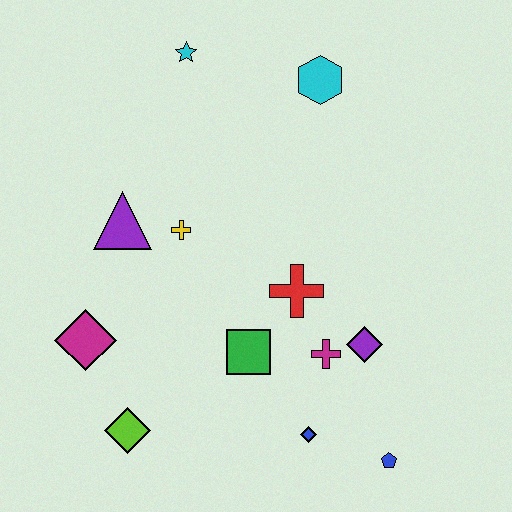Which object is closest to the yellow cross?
The purple triangle is closest to the yellow cross.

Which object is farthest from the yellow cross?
The blue pentagon is farthest from the yellow cross.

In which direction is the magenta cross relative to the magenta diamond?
The magenta cross is to the right of the magenta diamond.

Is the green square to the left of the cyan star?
No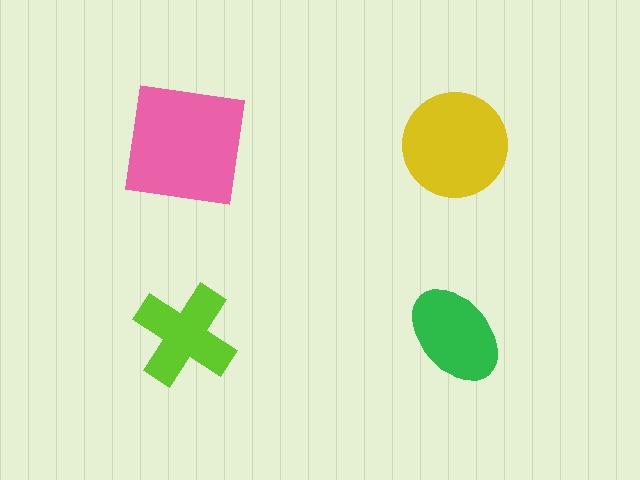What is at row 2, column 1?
A lime cross.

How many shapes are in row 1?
2 shapes.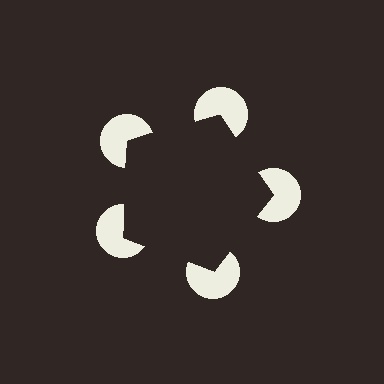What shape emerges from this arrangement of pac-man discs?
An illusory pentagon — its edges are inferred from the aligned wedge cuts in the pac-man discs, not physically drawn.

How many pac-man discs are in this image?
There are 5 — one at each vertex of the illusory pentagon.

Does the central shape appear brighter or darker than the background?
It typically appears slightly darker than the background, even though no actual brightness change is drawn.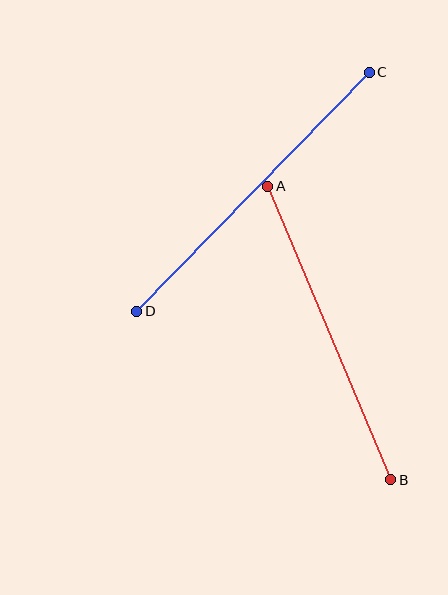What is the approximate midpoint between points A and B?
The midpoint is at approximately (329, 333) pixels.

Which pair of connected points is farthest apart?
Points C and D are farthest apart.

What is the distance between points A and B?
The distance is approximately 318 pixels.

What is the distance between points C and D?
The distance is approximately 333 pixels.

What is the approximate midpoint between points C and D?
The midpoint is at approximately (253, 192) pixels.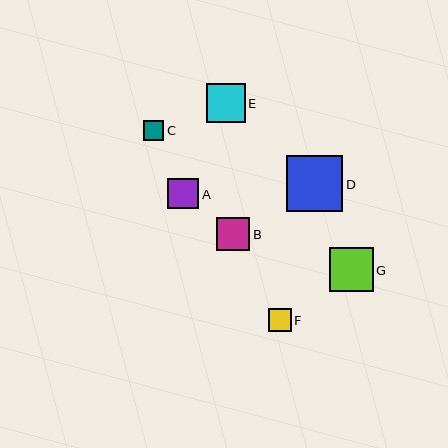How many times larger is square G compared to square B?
Square G is approximately 1.3 times the size of square B.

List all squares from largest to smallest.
From largest to smallest: D, G, E, B, A, F, C.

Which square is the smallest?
Square C is the smallest with a size of approximately 20 pixels.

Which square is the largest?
Square D is the largest with a size of approximately 56 pixels.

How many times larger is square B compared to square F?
Square B is approximately 1.4 times the size of square F.